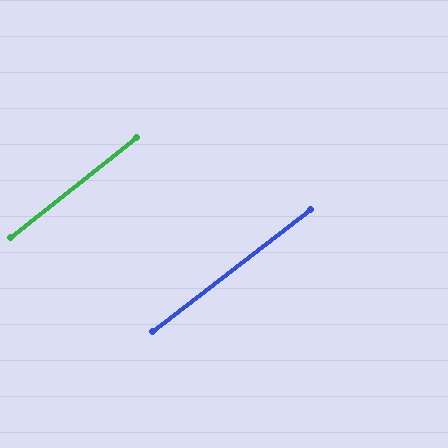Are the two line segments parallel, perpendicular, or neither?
Parallel — their directions differ by only 0.8°.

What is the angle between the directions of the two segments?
Approximately 1 degree.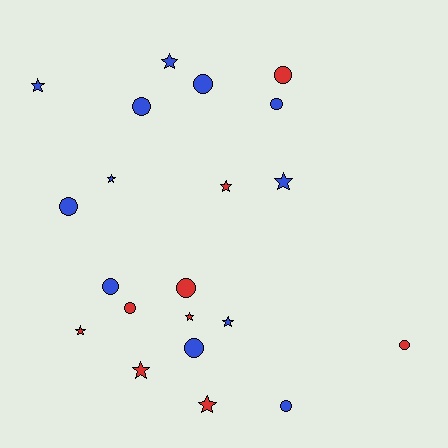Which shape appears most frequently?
Circle, with 11 objects.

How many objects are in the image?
There are 21 objects.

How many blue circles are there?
There are 7 blue circles.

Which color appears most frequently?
Blue, with 12 objects.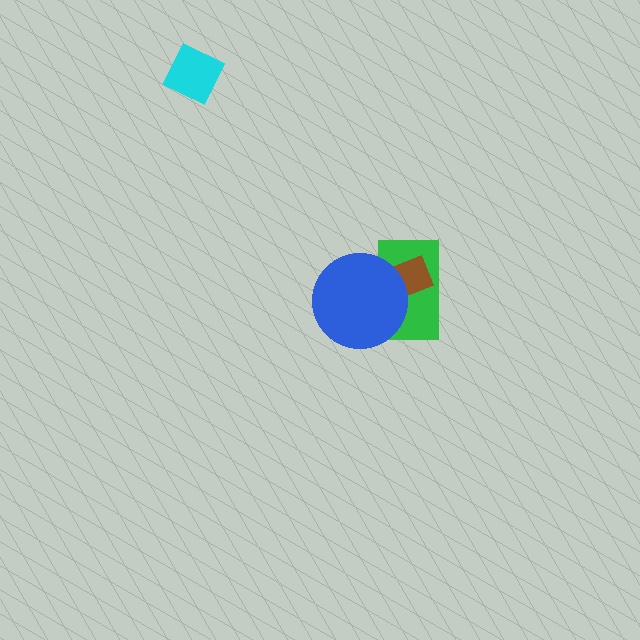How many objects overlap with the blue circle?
2 objects overlap with the blue circle.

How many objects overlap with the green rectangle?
2 objects overlap with the green rectangle.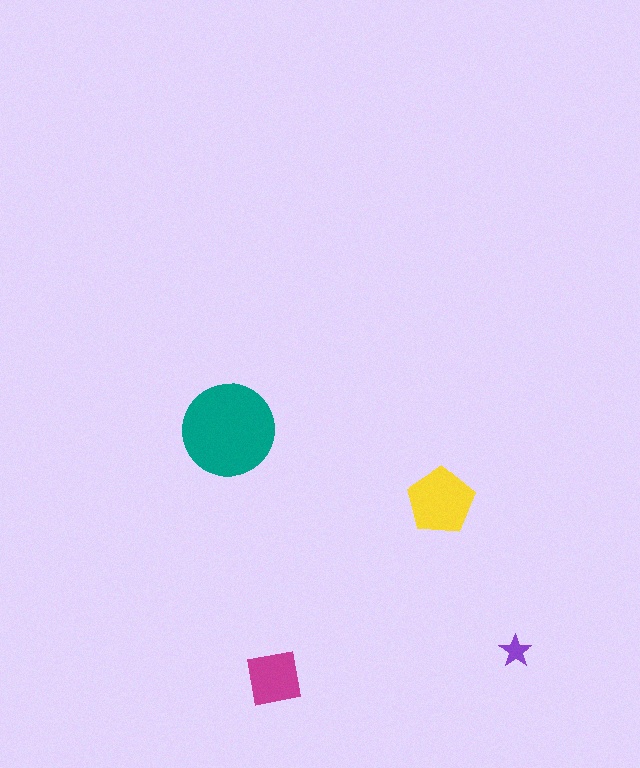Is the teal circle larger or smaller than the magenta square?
Larger.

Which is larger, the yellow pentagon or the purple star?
The yellow pentagon.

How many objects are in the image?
There are 4 objects in the image.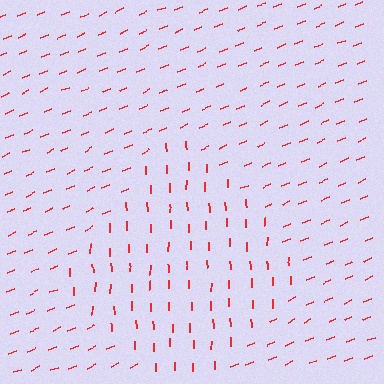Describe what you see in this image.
The image is filled with small red line segments. A diamond region in the image has lines oriented differently from the surrounding lines, creating a visible texture boundary.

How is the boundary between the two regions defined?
The boundary is defined purely by a change in line orientation (approximately 67 degrees difference). All lines are the same color and thickness.